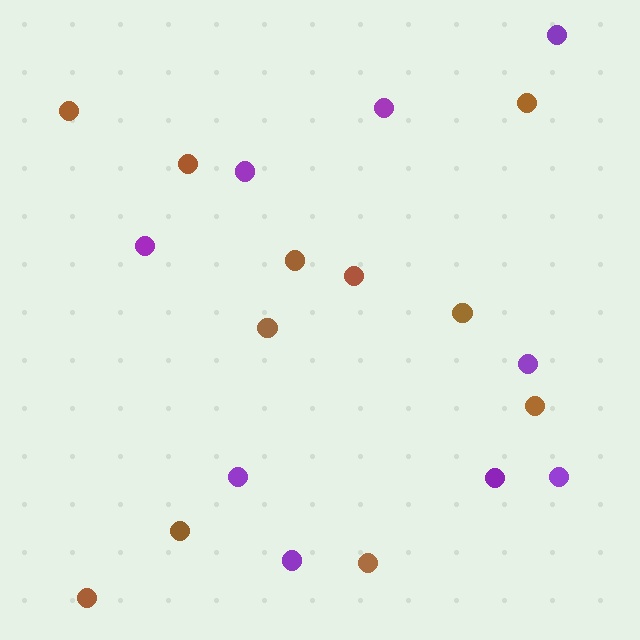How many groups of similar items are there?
There are 2 groups: one group of brown circles (11) and one group of purple circles (9).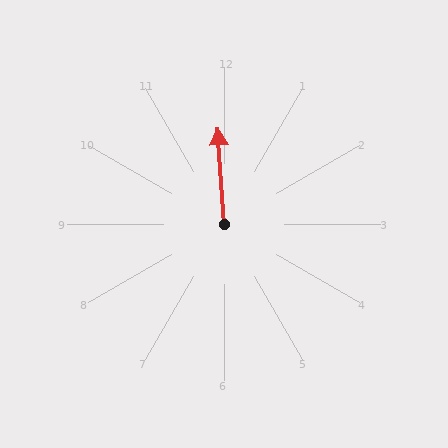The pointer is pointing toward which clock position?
Roughly 12 o'clock.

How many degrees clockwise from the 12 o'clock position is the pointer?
Approximately 356 degrees.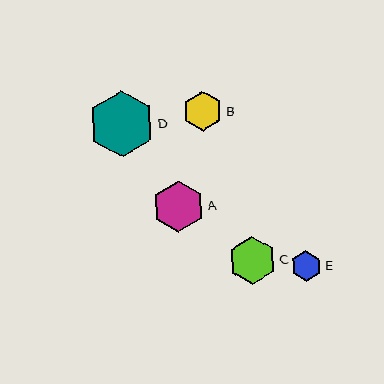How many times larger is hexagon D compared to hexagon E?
Hexagon D is approximately 2.2 times the size of hexagon E.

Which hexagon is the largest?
Hexagon D is the largest with a size of approximately 66 pixels.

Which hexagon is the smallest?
Hexagon E is the smallest with a size of approximately 30 pixels.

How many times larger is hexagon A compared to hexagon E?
Hexagon A is approximately 1.7 times the size of hexagon E.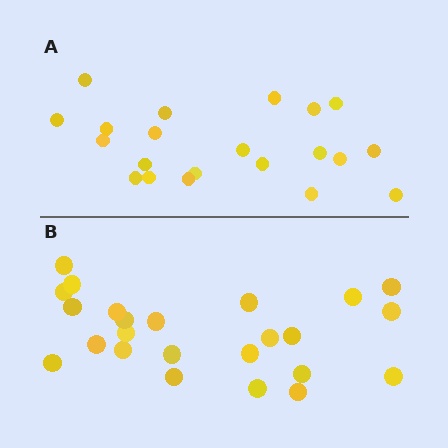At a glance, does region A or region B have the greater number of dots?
Region B (the bottom region) has more dots.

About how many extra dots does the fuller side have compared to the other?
Region B has just a few more — roughly 2 or 3 more dots than region A.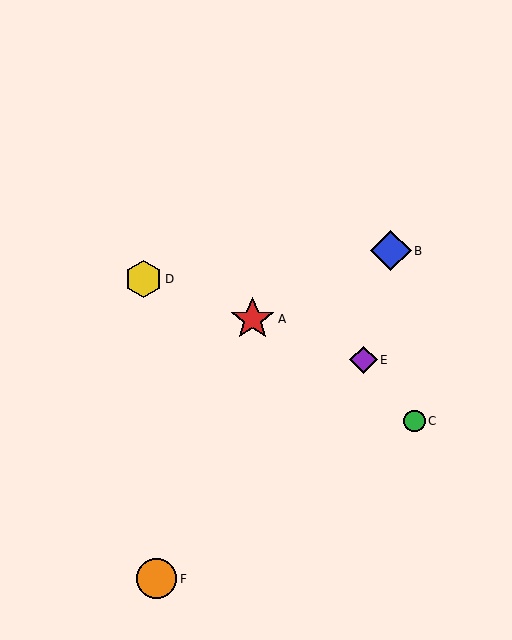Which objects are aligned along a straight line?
Objects A, D, E are aligned along a straight line.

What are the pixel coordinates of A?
Object A is at (253, 319).